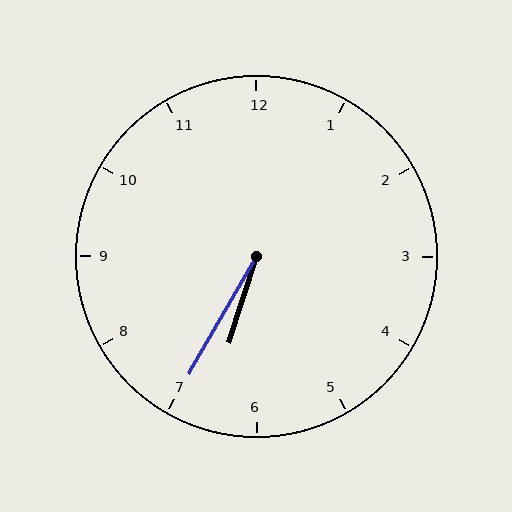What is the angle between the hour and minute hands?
Approximately 12 degrees.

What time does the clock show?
6:35.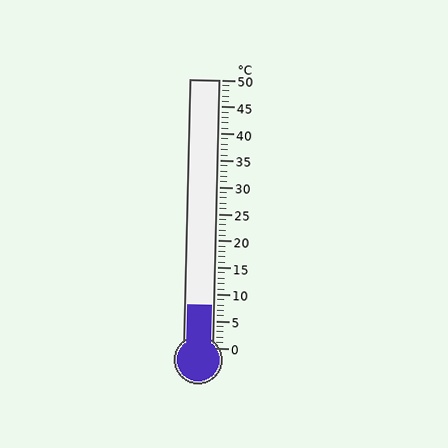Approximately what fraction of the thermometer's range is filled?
The thermometer is filled to approximately 15% of its range.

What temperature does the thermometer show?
The thermometer shows approximately 8°C.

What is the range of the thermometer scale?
The thermometer scale ranges from 0°C to 50°C.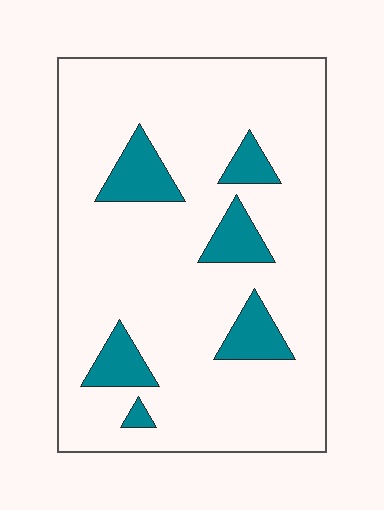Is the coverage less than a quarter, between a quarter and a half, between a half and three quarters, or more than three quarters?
Less than a quarter.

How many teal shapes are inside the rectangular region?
6.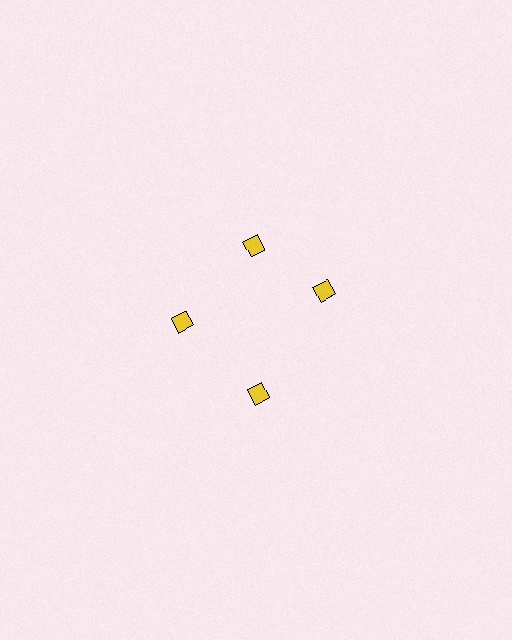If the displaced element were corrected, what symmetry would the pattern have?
It would have 4-fold rotational symmetry — the pattern would map onto itself every 90 degrees.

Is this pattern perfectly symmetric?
No. The 4 yellow diamonds are arranged in a ring, but one element near the 3 o'clock position is rotated out of alignment along the ring, breaking the 4-fold rotational symmetry.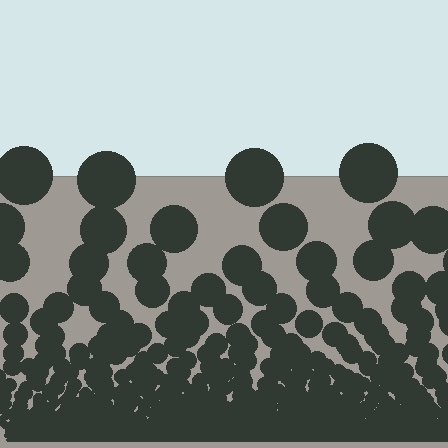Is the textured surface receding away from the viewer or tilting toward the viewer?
The surface appears to tilt toward the viewer. Texture elements get larger and sparser toward the top.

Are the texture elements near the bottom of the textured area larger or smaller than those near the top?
Smaller. The gradient is inverted — elements near the bottom are smaller and denser.